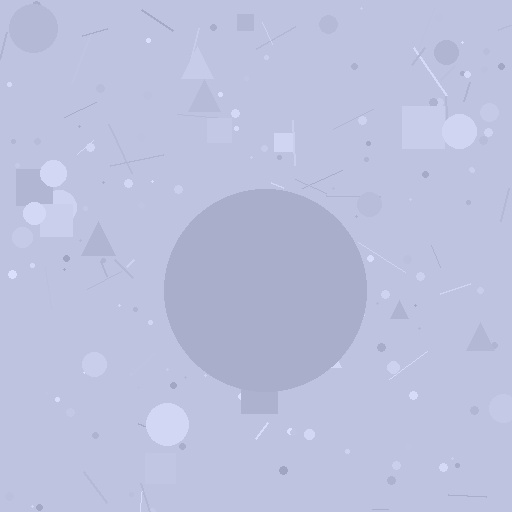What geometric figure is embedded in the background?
A circle is embedded in the background.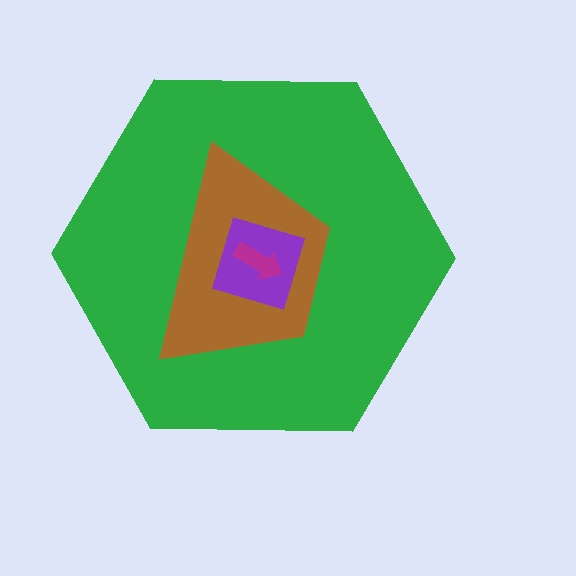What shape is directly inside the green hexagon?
The brown trapezoid.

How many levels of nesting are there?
4.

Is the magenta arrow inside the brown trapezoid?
Yes.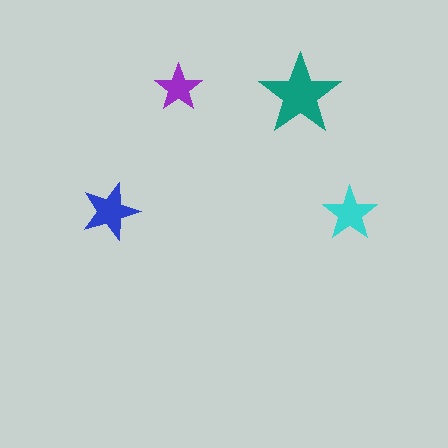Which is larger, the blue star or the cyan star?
The blue one.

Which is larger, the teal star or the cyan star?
The teal one.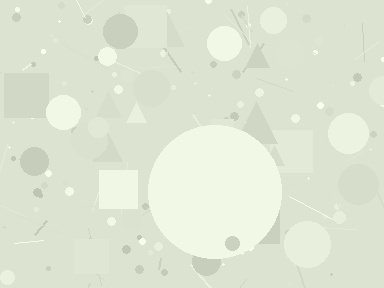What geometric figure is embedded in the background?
A circle is embedded in the background.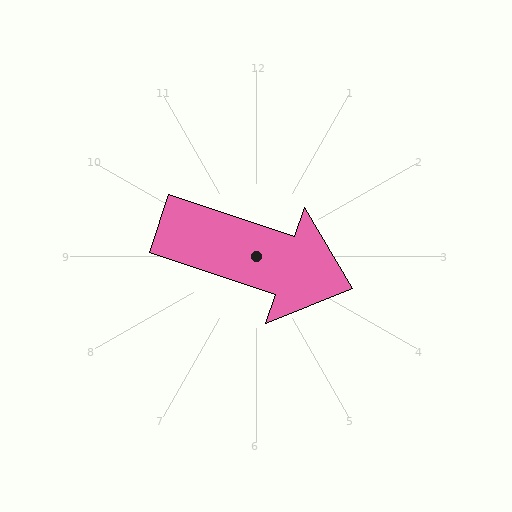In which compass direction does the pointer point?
East.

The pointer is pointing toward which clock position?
Roughly 4 o'clock.